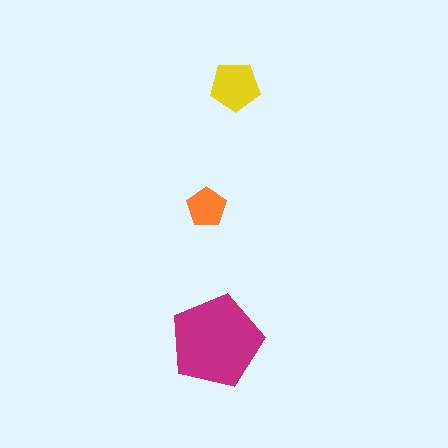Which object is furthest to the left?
The orange pentagon is leftmost.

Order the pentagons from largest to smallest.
the magenta one, the yellow one, the orange one.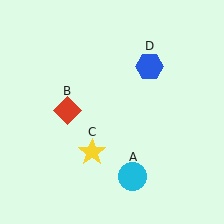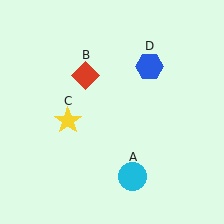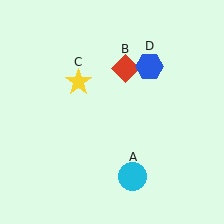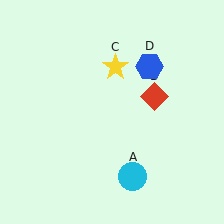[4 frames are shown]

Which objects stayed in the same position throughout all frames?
Cyan circle (object A) and blue hexagon (object D) remained stationary.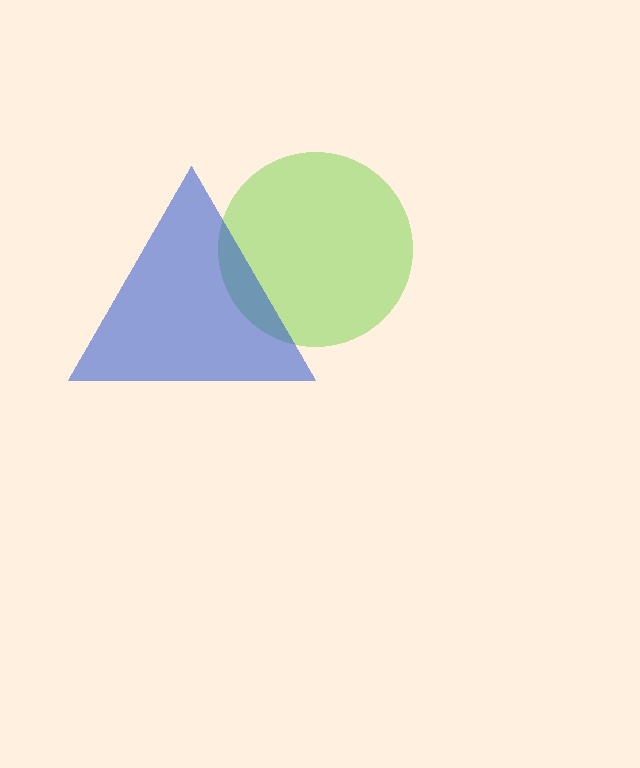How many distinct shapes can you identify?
There are 2 distinct shapes: a lime circle, a blue triangle.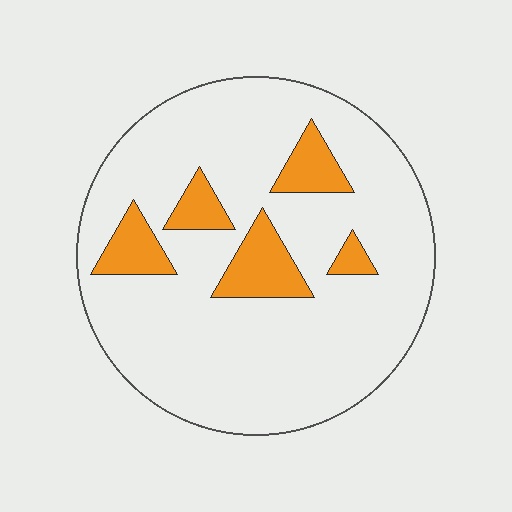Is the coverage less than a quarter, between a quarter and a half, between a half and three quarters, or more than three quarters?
Less than a quarter.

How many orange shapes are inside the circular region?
5.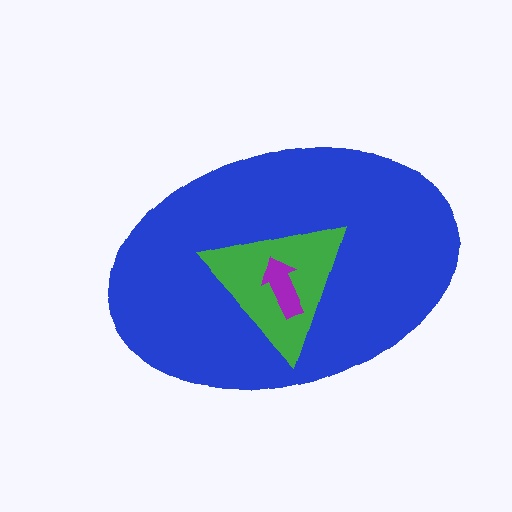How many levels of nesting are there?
3.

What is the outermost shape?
The blue ellipse.